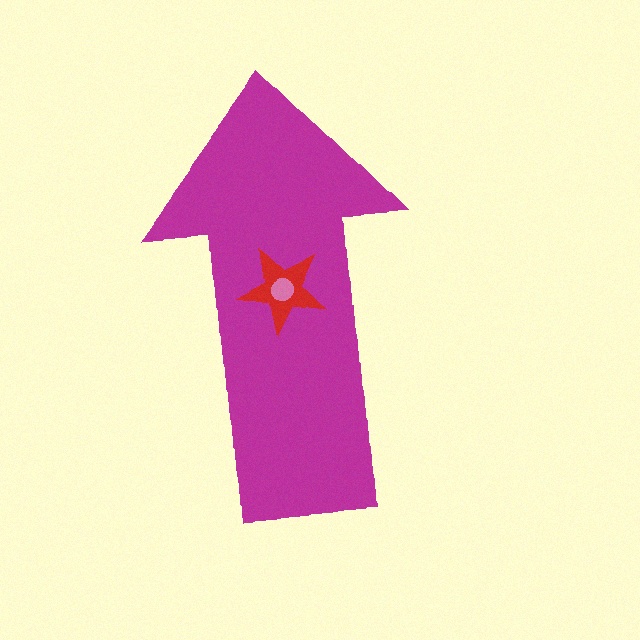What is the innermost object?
The pink circle.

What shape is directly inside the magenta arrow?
The red star.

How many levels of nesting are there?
3.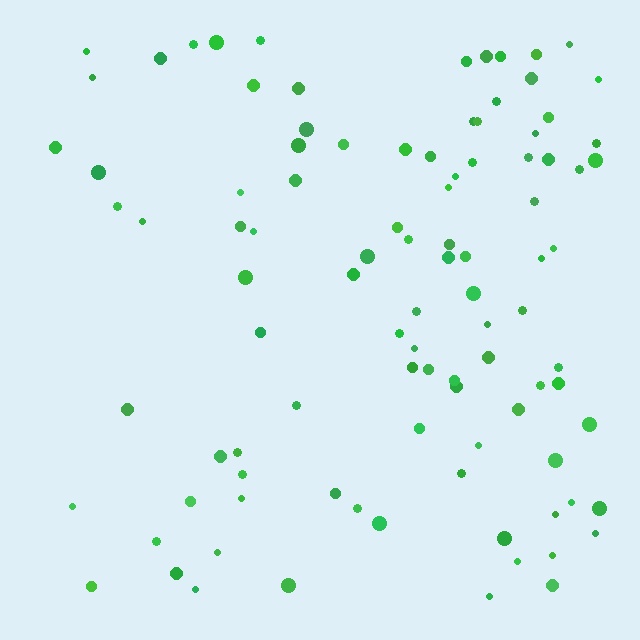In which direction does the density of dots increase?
From left to right, with the right side densest.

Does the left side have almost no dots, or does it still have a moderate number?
Still a moderate number, just noticeably fewer than the right.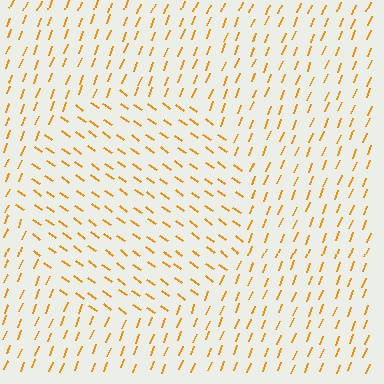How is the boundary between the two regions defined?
The boundary is defined purely by a change in line orientation (approximately 76 degrees difference). All lines are the same color and thickness.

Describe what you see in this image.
The image is filled with small orange line segments. A circle region in the image has lines oriented differently from the surrounding lines, creating a visible texture boundary.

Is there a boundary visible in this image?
Yes, there is a texture boundary formed by a change in line orientation.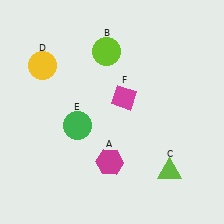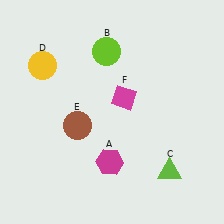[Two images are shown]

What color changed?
The circle (E) changed from green in Image 1 to brown in Image 2.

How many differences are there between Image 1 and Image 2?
There is 1 difference between the two images.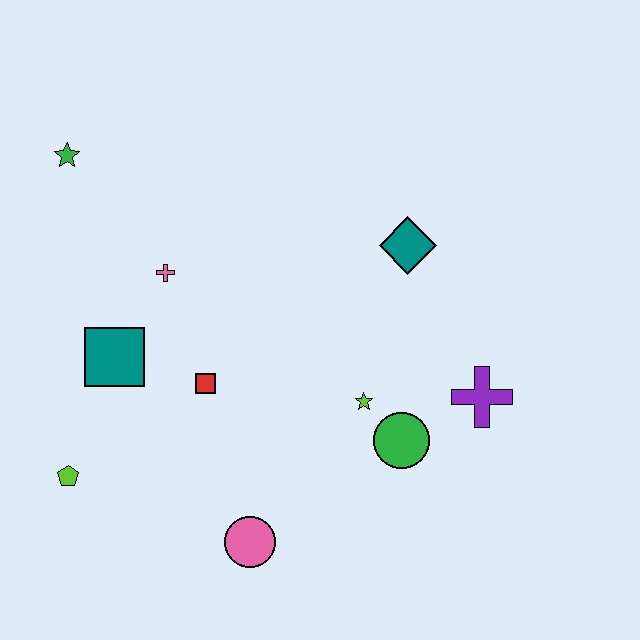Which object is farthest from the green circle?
The green star is farthest from the green circle.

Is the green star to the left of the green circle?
Yes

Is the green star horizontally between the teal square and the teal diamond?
No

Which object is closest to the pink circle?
The red square is closest to the pink circle.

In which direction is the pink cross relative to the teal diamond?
The pink cross is to the left of the teal diamond.